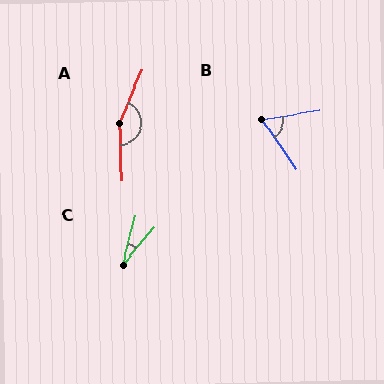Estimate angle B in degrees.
Approximately 64 degrees.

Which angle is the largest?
A, at approximately 156 degrees.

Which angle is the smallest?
C, at approximately 25 degrees.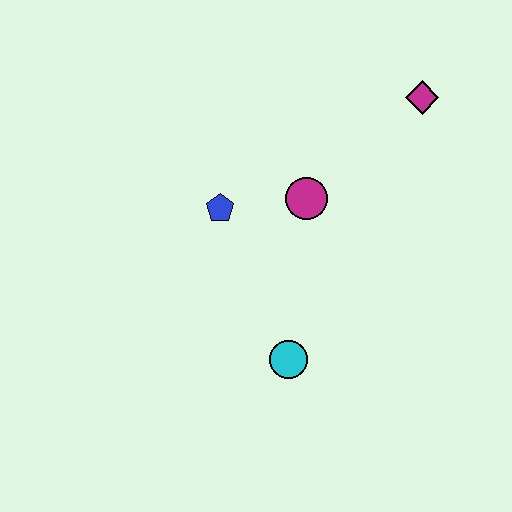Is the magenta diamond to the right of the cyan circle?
Yes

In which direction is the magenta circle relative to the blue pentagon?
The magenta circle is to the right of the blue pentagon.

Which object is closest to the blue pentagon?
The magenta circle is closest to the blue pentagon.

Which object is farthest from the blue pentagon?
The magenta diamond is farthest from the blue pentagon.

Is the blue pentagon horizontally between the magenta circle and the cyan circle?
No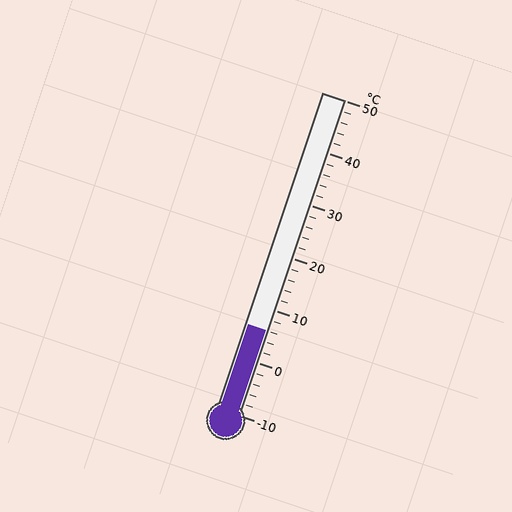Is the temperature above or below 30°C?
The temperature is below 30°C.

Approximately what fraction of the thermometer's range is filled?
The thermometer is filled to approximately 25% of its range.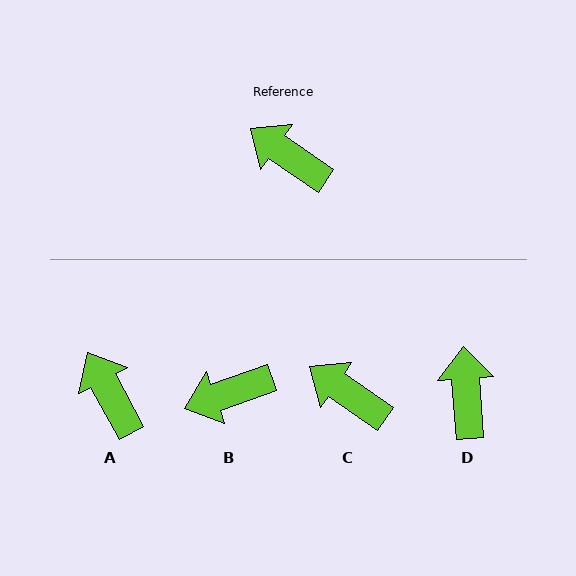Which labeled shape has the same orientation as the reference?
C.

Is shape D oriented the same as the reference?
No, it is off by about 51 degrees.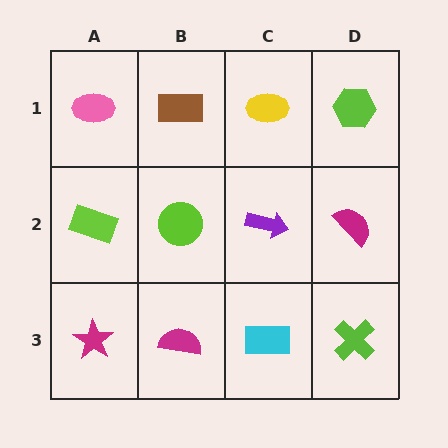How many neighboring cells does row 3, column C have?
3.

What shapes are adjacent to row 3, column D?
A magenta semicircle (row 2, column D), a cyan rectangle (row 3, column C).